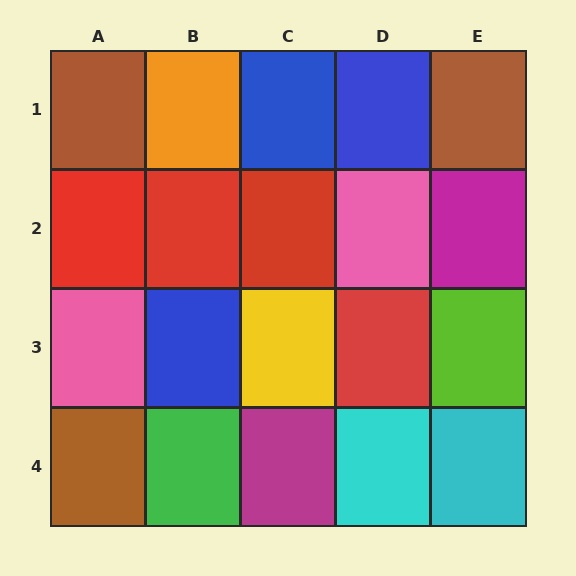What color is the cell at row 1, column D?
Blue.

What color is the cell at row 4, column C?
Magenta.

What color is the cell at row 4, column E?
Cyan.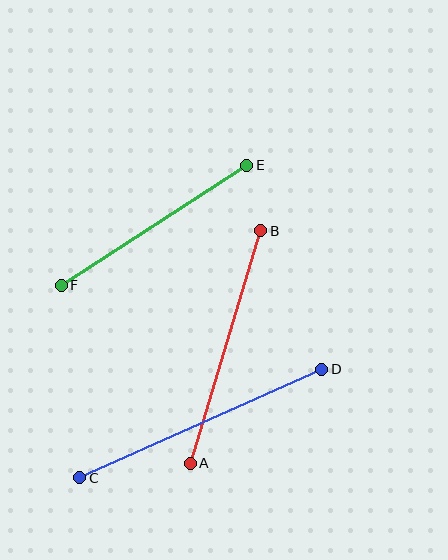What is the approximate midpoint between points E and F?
The midpoint is at approximately (154, 225) pixels.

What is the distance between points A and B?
The distance is approximately 243 pixels.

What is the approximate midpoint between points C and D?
The midpoint is at approximately (201, 423) pixels.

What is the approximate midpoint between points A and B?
The midpoint is at approximately (225, 347) pixels.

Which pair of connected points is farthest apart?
Points C and D are farthest apart.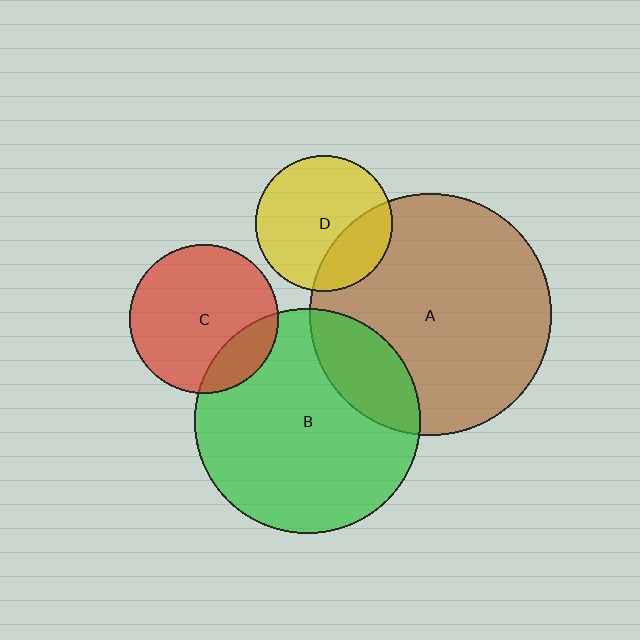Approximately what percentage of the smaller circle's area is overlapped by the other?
Approximately 20%.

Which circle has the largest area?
Circle A (brown).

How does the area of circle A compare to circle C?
Approximately 2.6 times.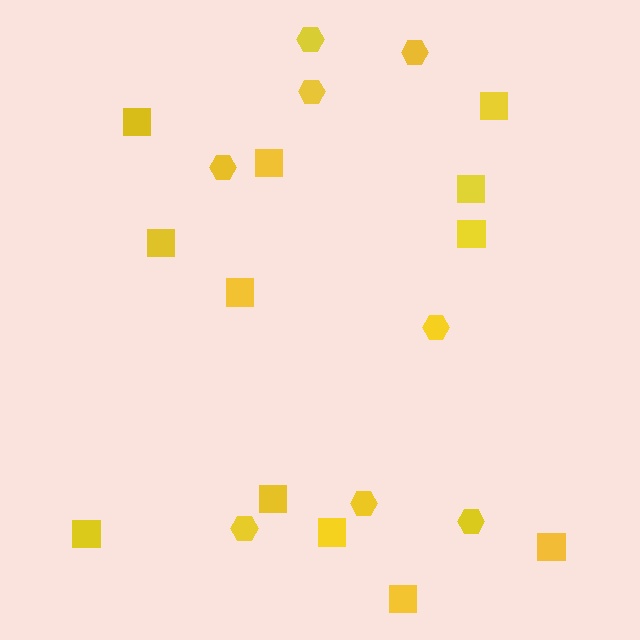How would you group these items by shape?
There are 2 groups: one group of squares (12) and one group of hexagons (8).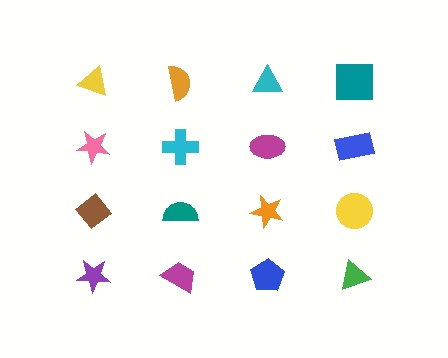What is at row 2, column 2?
A cyan cross.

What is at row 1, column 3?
A cyan triangle.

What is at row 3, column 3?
An orange star.